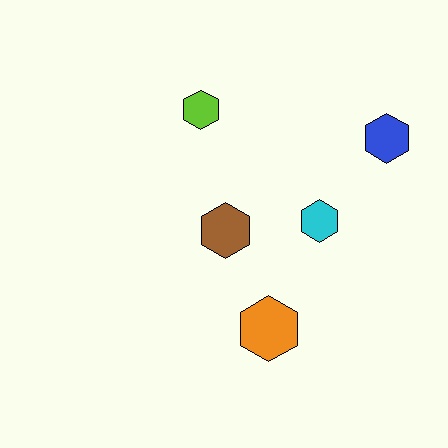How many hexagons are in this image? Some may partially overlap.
There are 5 hexagons.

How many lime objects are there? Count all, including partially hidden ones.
There is 1 lime object.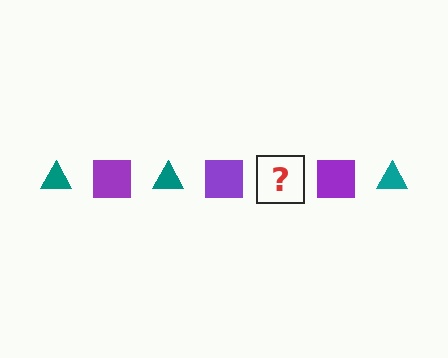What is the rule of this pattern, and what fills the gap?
The rule is that the pattern alternates between teal triangle and purple square. The gap should be filled with a teal triangle.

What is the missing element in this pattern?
The missing element is a teal triangle.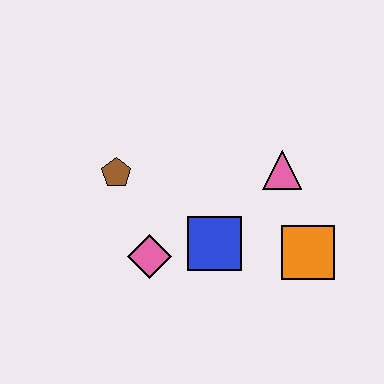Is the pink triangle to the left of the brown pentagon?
No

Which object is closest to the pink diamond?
The blue square is closest to the pink diamond.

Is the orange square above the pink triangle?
No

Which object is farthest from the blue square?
The brown pentagon is farthest from the blue square.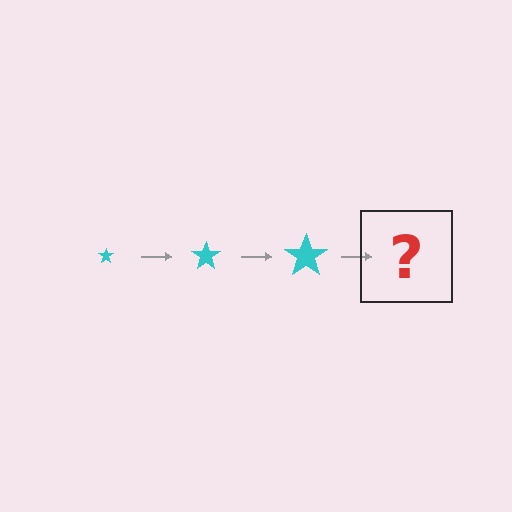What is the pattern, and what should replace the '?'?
The pattern is that the star gets progressively larger each step. The '?' should be a cyan star, larger than the previous one.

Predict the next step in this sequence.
The next step is a cyan star, larger than the previous one.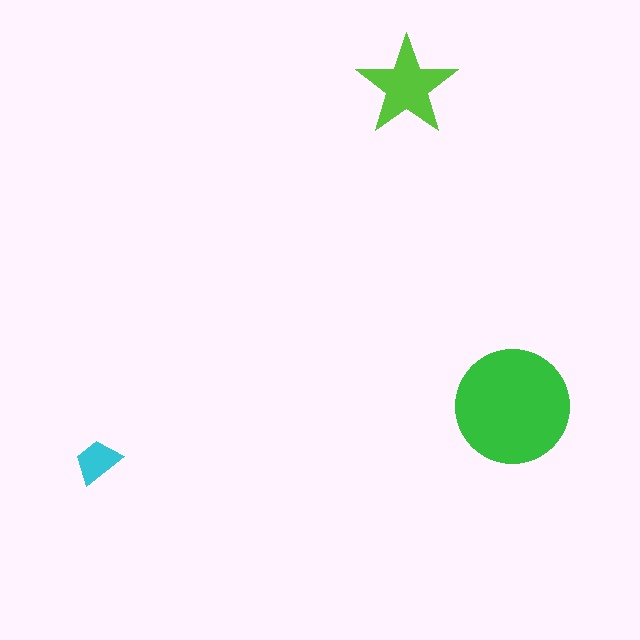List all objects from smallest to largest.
The cyan trapezoid, the lime star, the green circle.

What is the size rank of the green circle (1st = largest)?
1st.